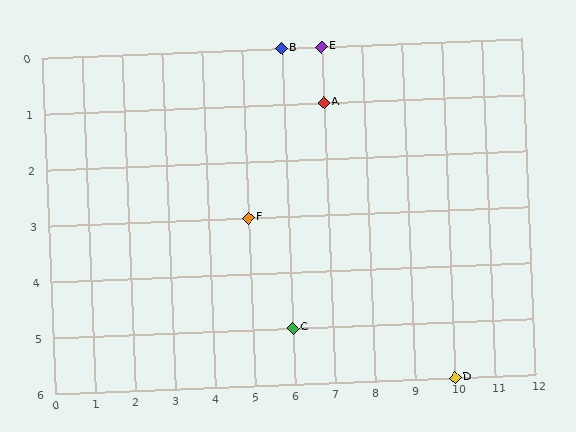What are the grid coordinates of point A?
Point A is at grid coordinates (7, 1).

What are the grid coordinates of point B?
Point B is at grid coordinates (6, 0).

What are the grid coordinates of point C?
Point C is at grid coordinates (6, 5).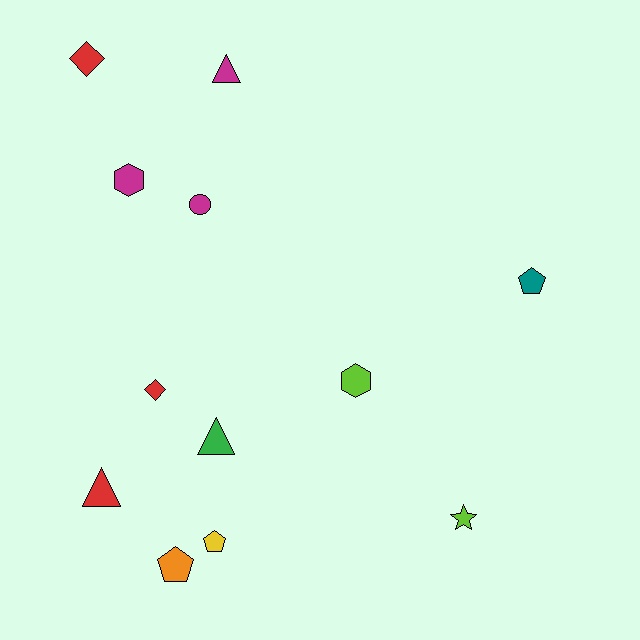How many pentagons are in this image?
There are 3 pentagons.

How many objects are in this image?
There are 12 objects.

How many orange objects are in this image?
There is 1 orange object.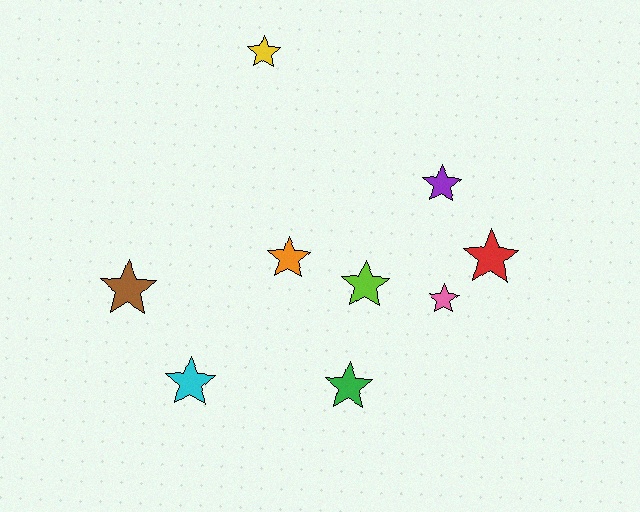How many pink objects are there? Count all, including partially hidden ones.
There is 1 pink object.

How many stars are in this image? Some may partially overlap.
There are 9 stars.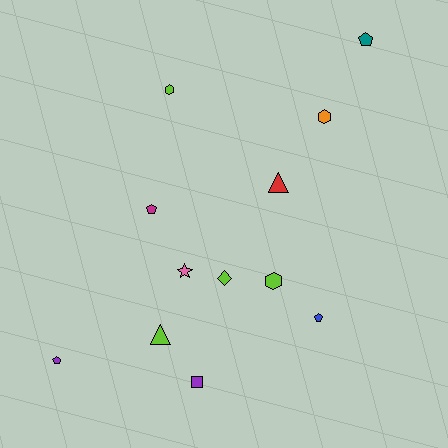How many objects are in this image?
There are 12 objects.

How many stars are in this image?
There is 1 star.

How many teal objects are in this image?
There is 1 teal object.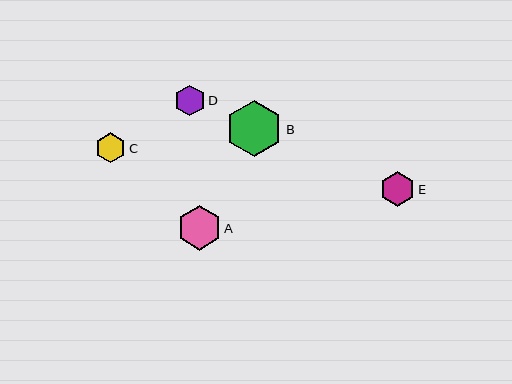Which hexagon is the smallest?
Hexagon C is the smallest with a size of approximately 30 pixels.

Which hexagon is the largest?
Hexagon B is the largest with a size of approximately 57 pixels.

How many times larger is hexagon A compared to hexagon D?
Hexagon A is approximately 1.5 times the size of hexagon D.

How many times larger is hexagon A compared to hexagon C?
Hexagon A is approximately 1.5 times the size of hexagon C.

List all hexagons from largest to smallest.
From largest to smallest: B, A, E, D, C.